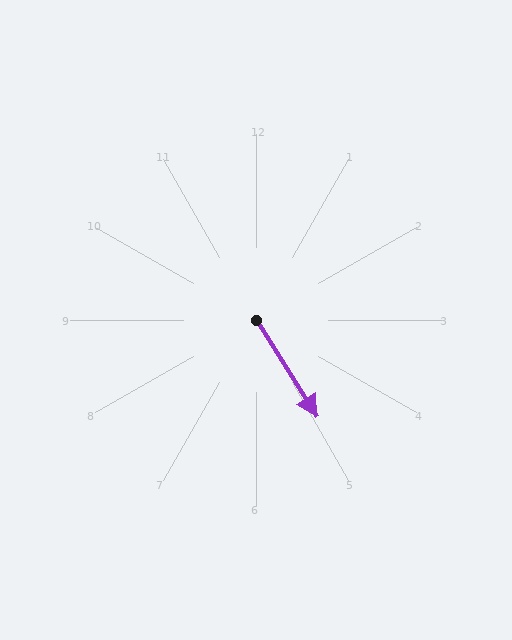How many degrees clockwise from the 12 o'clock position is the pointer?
Approximately 148 degrees.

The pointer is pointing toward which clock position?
Roughly 5 o'clock.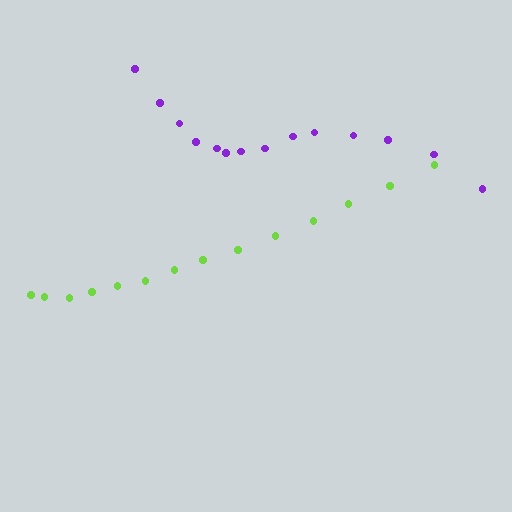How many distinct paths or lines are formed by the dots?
There are 2 distinct paths.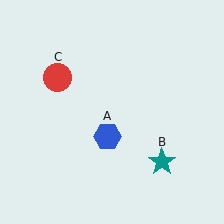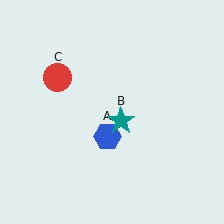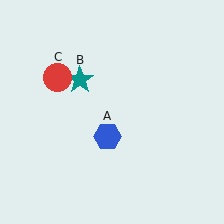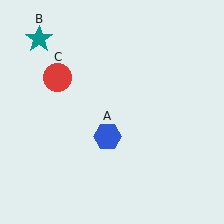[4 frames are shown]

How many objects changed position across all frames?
1 object changed position: teal star (object B).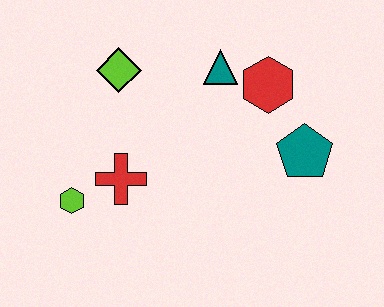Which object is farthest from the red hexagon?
The lime hexagon is farthest from the red hexagon.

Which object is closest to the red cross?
The lime hexagon is closest to the red cross.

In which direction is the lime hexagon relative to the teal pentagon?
The lime hexagon is to the left of the teal pentagon.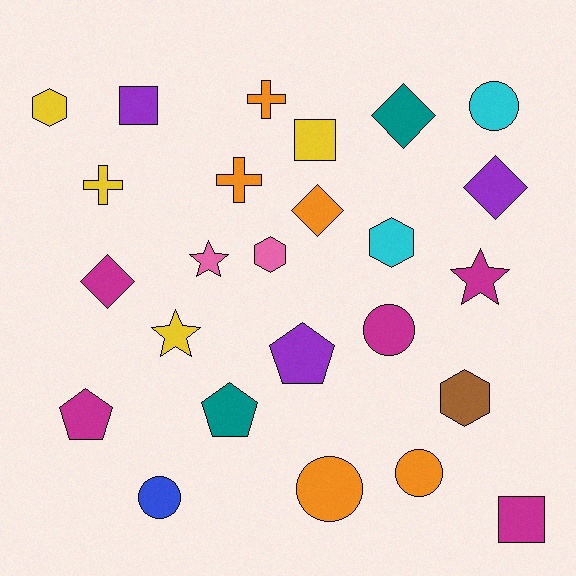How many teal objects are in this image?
There are 2 teal objects.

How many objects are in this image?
There are 25 objects.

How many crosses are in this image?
There are 3 crosses.